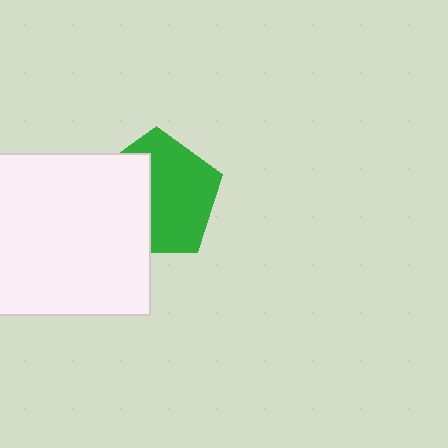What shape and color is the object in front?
The object in front is a white square.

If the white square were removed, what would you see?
You would see the complete green pentagon.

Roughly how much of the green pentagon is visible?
About half of it is visible (roughly 58%).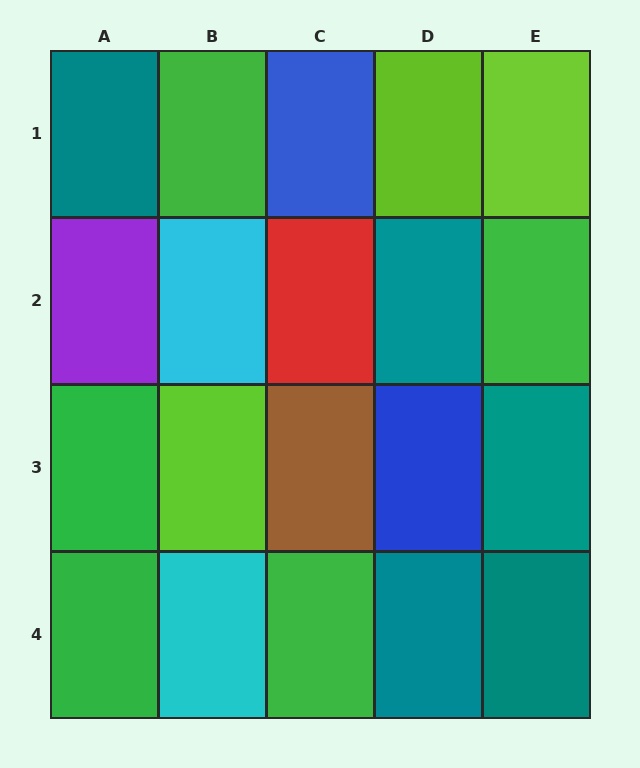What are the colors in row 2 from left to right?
Purple, cyan, red, teal, green.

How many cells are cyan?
2 cells are cyan.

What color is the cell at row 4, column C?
Green.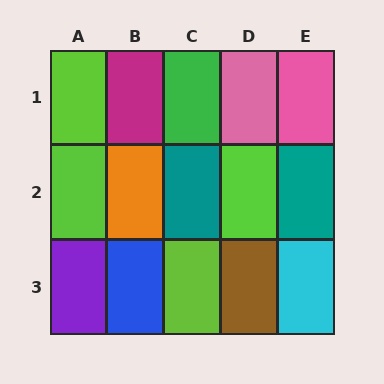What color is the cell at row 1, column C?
Green.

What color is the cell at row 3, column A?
Purple.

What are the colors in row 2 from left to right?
Lime, orange, teal, lime, teal.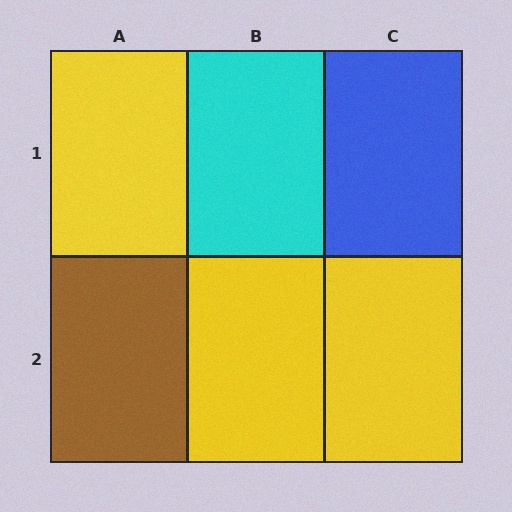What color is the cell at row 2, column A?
Brown.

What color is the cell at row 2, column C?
Yellow.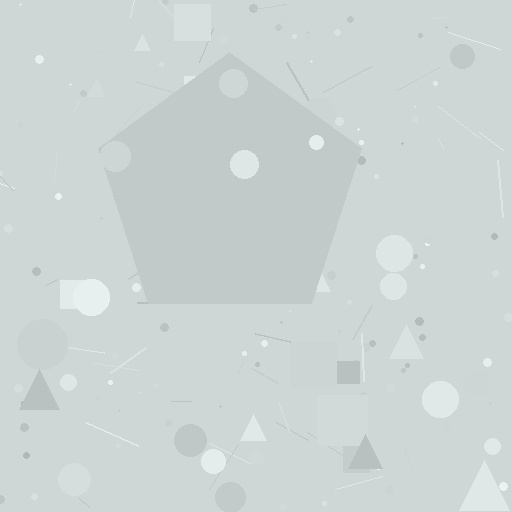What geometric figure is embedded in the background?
A pentagon is embedded in the background.